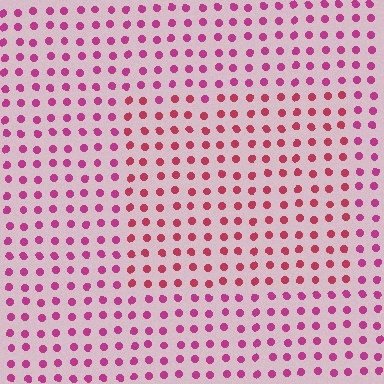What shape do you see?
I see a rectangle.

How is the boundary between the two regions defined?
The boundary is defined purely by a slight shift in hue (about 24 degrees). Spacing, size, and orientation are identical on both sides.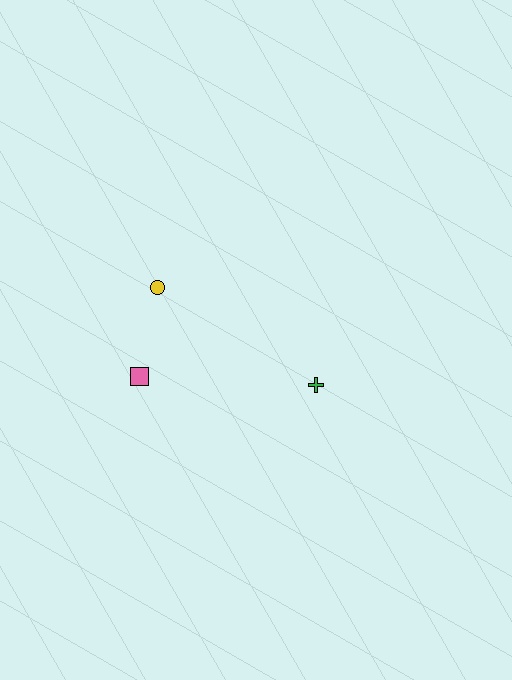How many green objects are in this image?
There is 1 green object.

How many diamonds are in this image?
There are no diamonds.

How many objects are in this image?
There are 3 objects.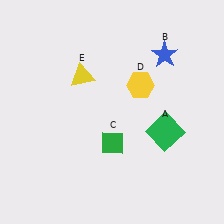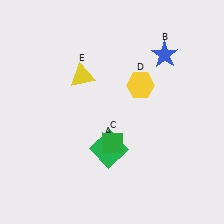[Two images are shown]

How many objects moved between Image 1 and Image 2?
1 object moved between the two images.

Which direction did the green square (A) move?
The green square (A) moved left.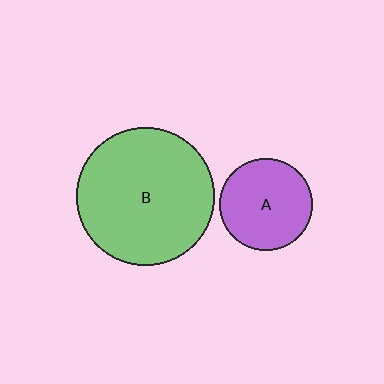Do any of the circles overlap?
No, none of the circles overlap.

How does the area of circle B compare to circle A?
Approximately 2.3 times.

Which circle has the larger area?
Circle B (green).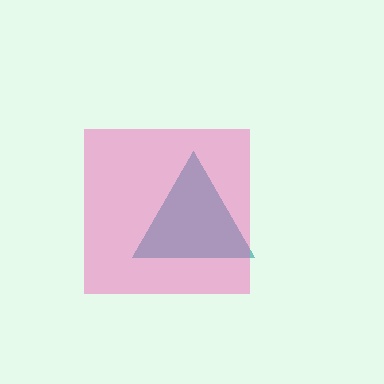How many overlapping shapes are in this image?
There are 2 overlapping shapes in the image.